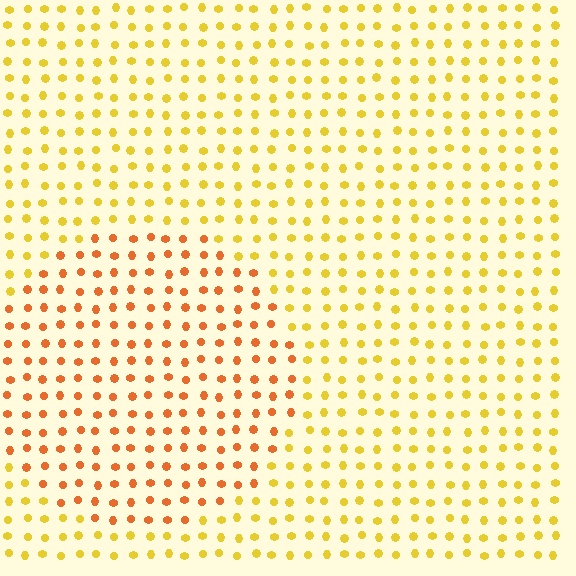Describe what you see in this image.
The image is filled with small yellow elements in a uniform arrangement. A circle-shaped region is visible where the elements are tinted to a slightly different hue, forming a subtle color boundary.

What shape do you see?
I see a circle.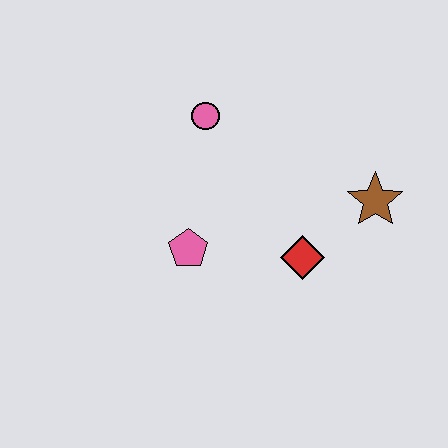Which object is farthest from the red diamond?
The pink circle is farthest from the red diamond.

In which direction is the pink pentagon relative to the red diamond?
The pink pentagon is to the left of the red diamond.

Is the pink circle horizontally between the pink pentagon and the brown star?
Yes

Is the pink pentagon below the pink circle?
Yes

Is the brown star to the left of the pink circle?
No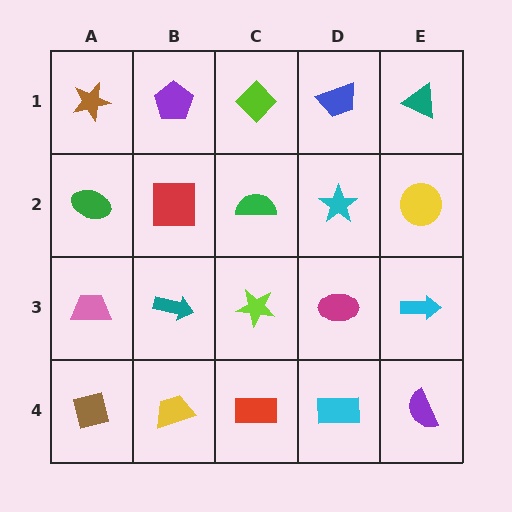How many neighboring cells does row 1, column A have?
2.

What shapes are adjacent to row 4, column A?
A pink trapezoid (row 3, column A), a yellow trapezoid (row 4, column B).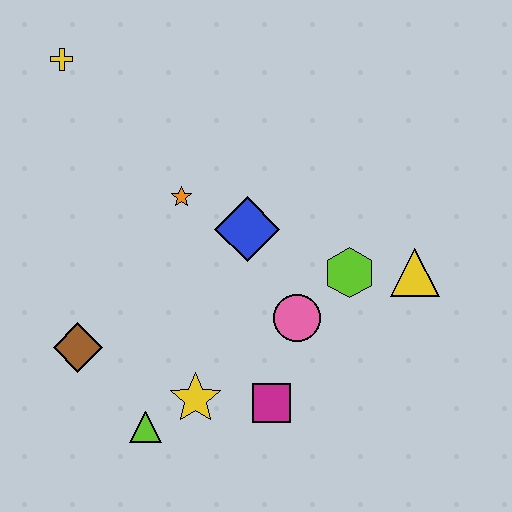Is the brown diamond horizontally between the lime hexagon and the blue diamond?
No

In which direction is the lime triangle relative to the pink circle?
The lime triangle is to the left of the pink circle.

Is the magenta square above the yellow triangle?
No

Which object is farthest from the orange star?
The yellow triangle is farthest from the orange star.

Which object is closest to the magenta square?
The yellow star is closest to the magenta square.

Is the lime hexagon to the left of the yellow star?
No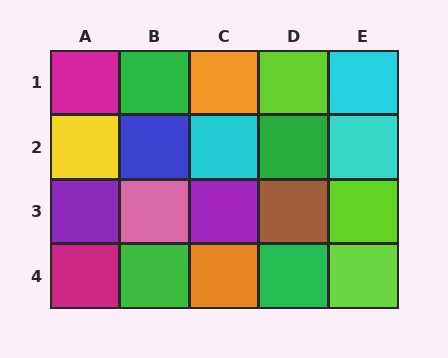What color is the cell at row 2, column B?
Blue.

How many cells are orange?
2 cells are orange.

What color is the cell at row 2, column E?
Cyan.